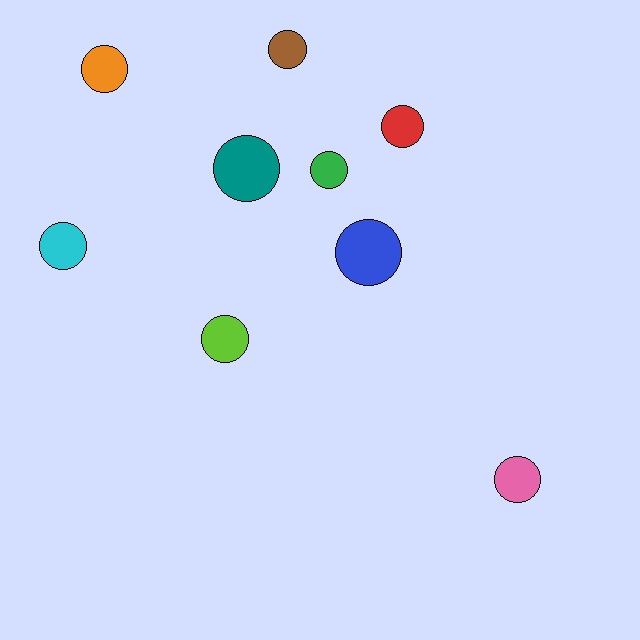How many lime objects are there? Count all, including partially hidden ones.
There is 1 lime object.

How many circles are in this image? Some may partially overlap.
There are 9 circles.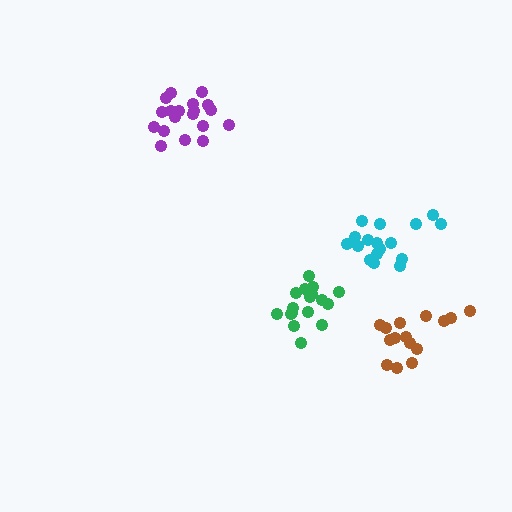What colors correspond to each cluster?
The clusters are colored: brown, green, cyan, purple.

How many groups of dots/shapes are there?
There are 4 groups.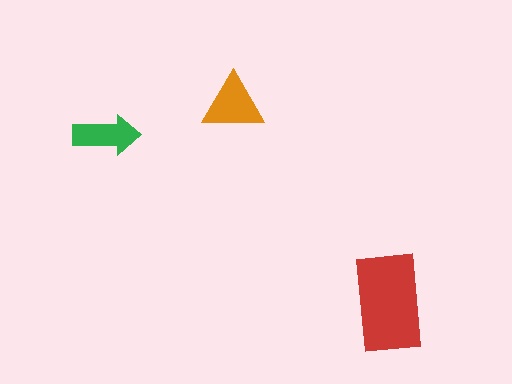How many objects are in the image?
There are 3 objects in the image.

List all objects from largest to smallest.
The red rectangle, the orange triangle, the green arrow.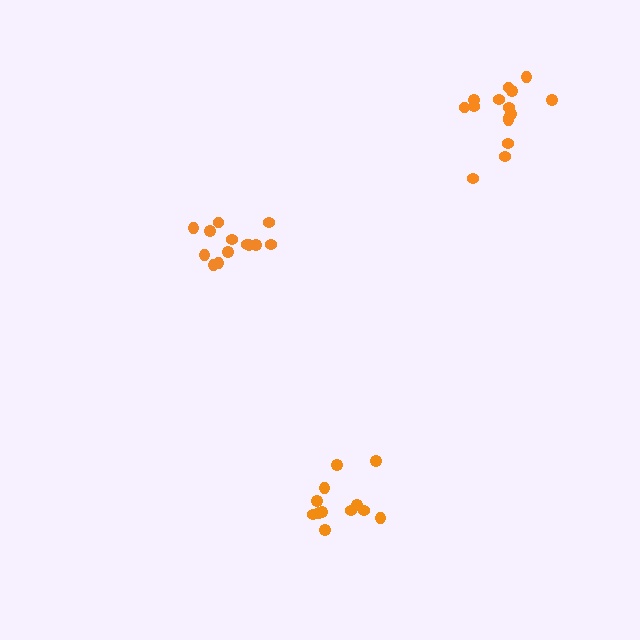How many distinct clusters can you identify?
There are 3 distinct clusters.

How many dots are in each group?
Group 1: 13 dots, Group 2: 15 dots, Group 3: 12 dots (40 total).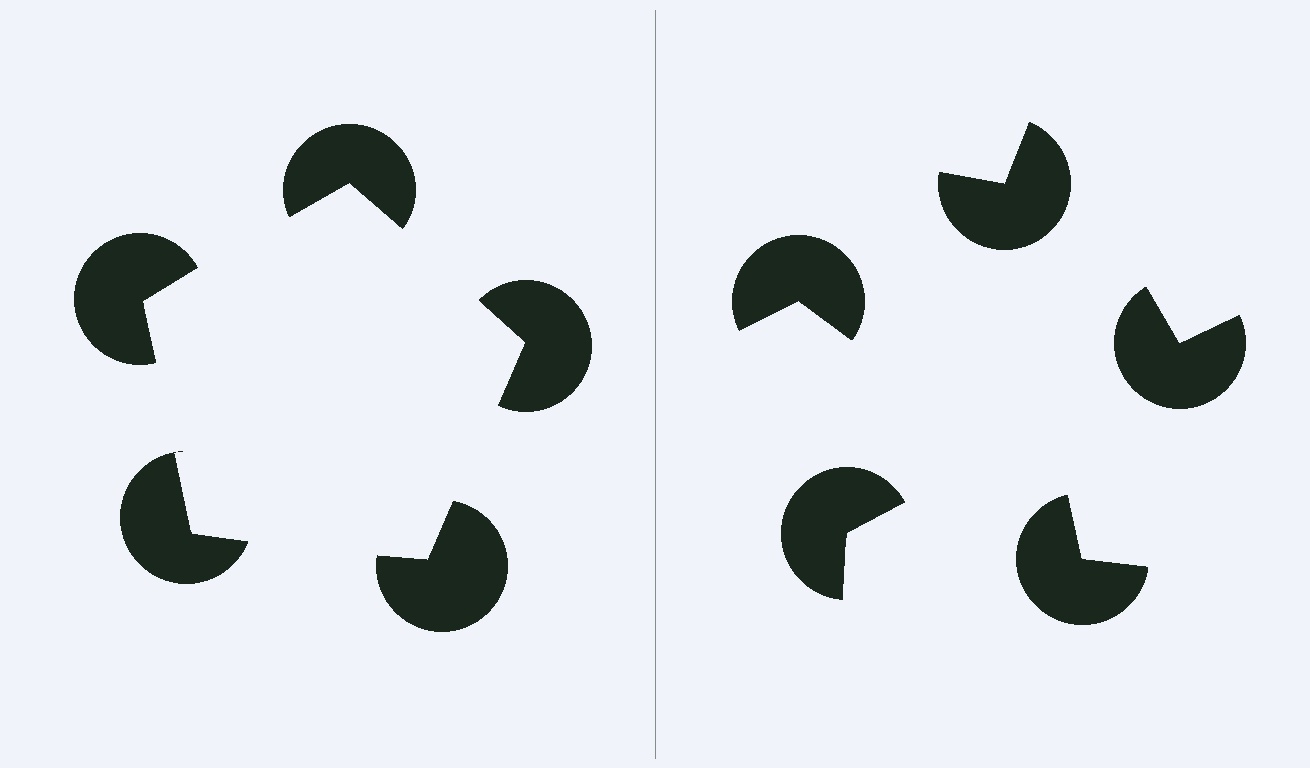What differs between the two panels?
The pac-man discs are positioned identically on both sides; only the wedge orientations differ. On the left they align to a pentagon; on the right they are misaligned.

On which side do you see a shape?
An illusory pentagon appears on the left side. On the right side the wedge cuts are rotated, so no coherent shape forms.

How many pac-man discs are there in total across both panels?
10 — 5 on each side.